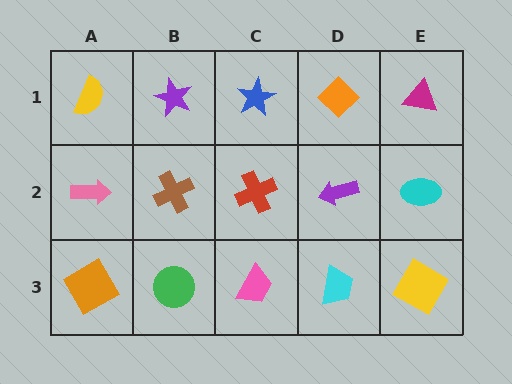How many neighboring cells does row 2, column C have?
4.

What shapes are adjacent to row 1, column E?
A cyan ellipse (row 2, column E), an orange diamond (row 1, column D).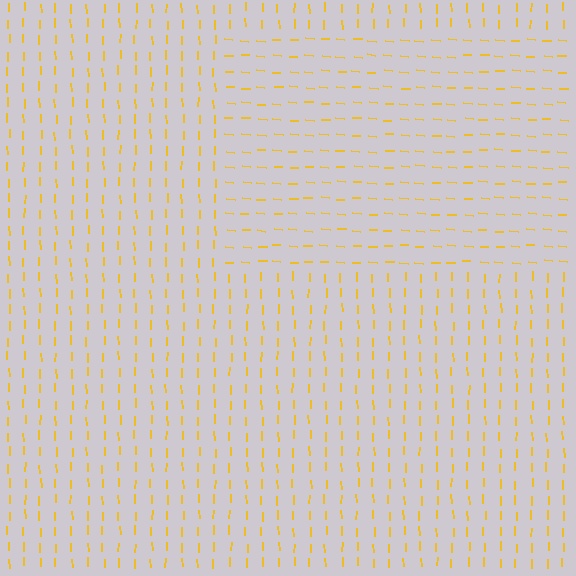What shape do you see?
I see a rectangle.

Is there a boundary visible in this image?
Yes, there is a texture boundary formed by a change in line orientation.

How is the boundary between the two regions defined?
The boundary is defined purely by a change in line orientation (approximately 84 degrees difference). All lines are the same color and thickness.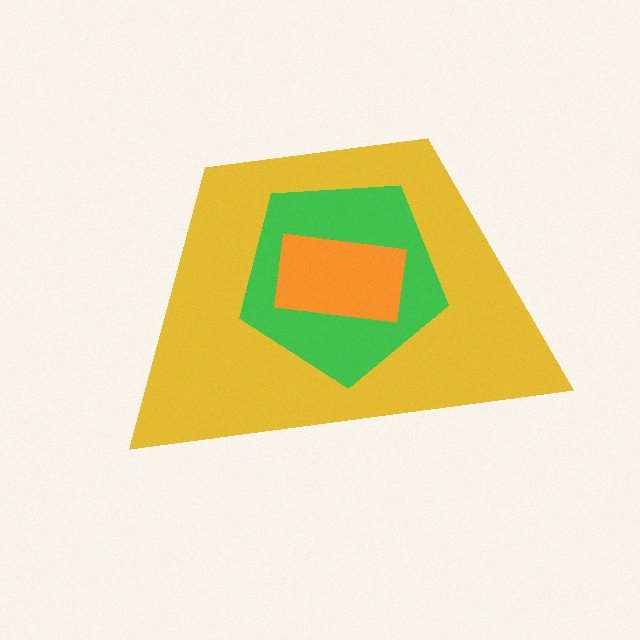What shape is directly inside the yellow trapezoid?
The green pentagon.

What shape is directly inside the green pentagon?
The orange rectangle.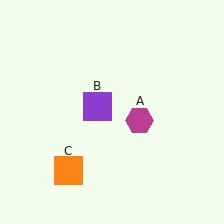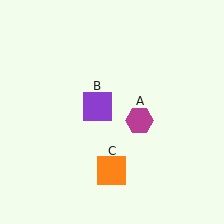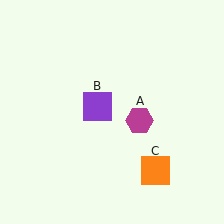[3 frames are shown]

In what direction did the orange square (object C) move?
The orange square (object C) moved right.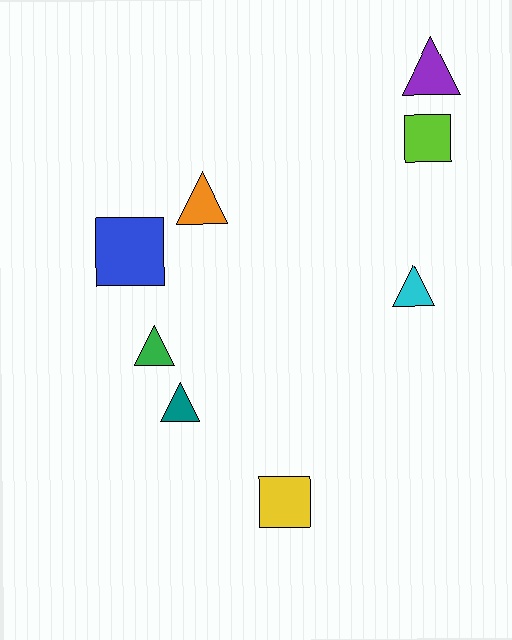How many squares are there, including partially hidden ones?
There are 3 squares.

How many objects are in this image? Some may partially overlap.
There are 8 objects.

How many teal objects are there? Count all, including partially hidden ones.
There is 1 teal object.